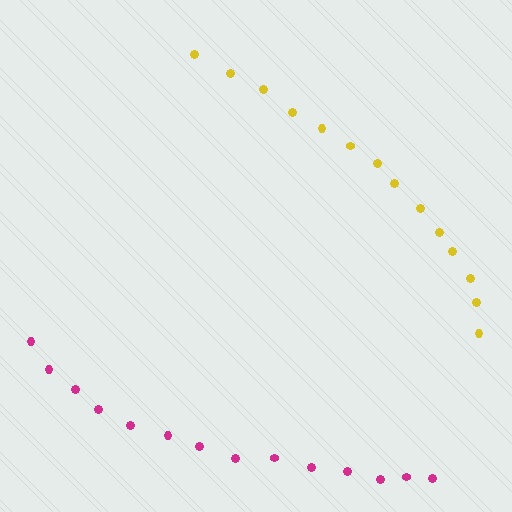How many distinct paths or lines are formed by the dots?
There are 2 distinct paths.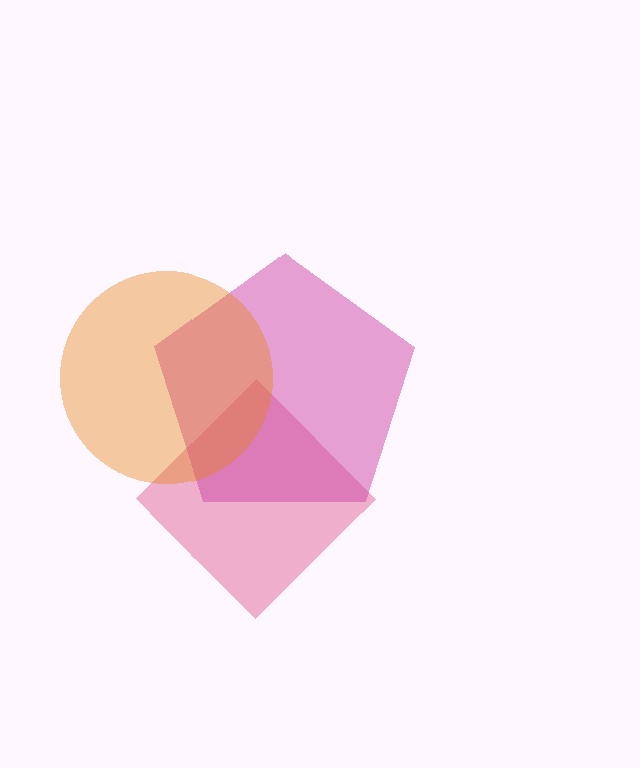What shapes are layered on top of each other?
The layered shapes are: a pink diamond, a magenta pentagon, an orange circle.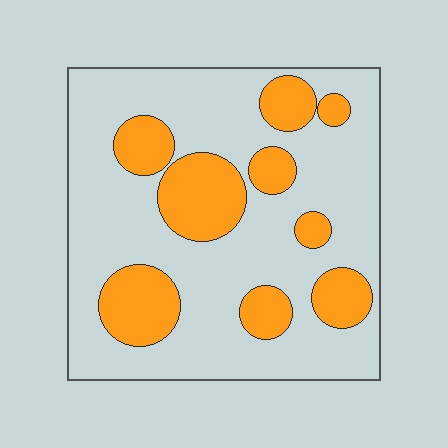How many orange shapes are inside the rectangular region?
9.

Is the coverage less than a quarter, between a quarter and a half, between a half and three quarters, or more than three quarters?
Between a quarter and a half.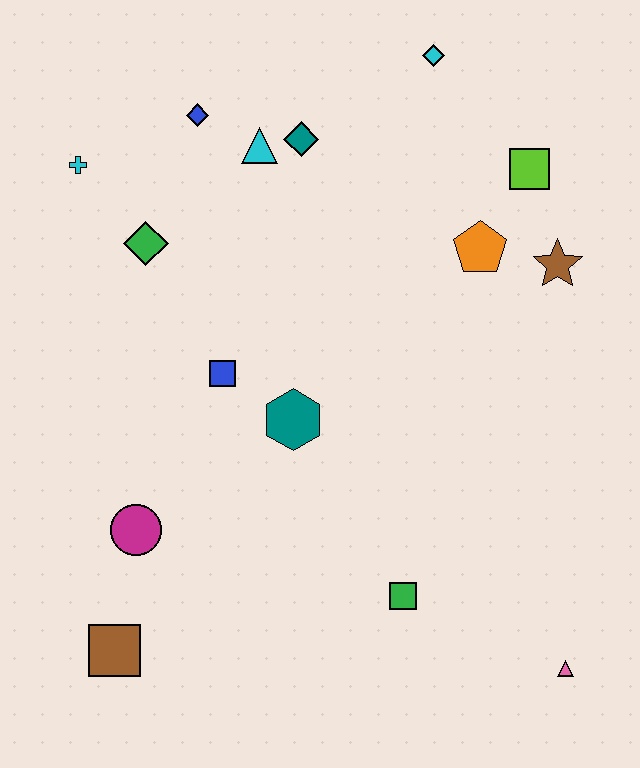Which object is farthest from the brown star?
The brown square is farthest from the brown star.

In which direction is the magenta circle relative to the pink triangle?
The magenta circle is to the left of the pink triangle.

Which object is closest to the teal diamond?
The cyan triangle is closest to the teal diamond.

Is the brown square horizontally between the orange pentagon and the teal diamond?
No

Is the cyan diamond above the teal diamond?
Yes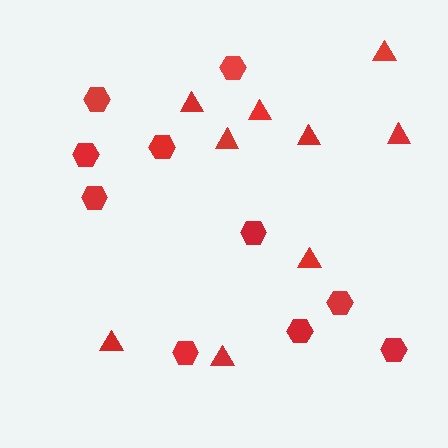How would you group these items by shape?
There are 2 groups: one group of hexagons (10) and one group of triangles (9).